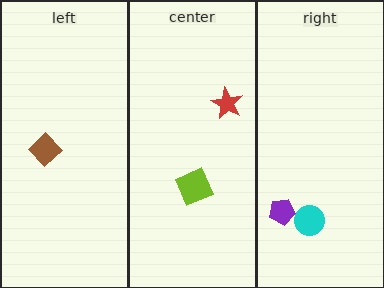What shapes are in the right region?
The cyan circle, the purple pentagon.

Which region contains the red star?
The center region.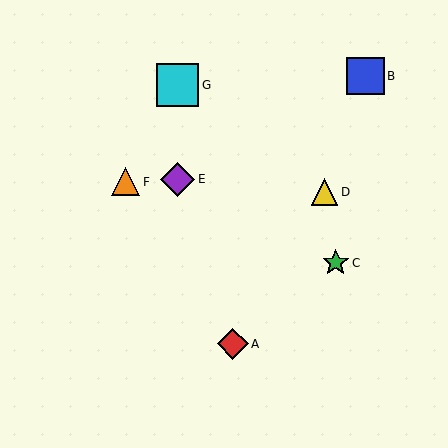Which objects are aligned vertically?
Objects E, G are aligned vertically.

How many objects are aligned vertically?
2 objects (E, G) are aligned vertically.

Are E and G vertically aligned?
Yes, both are at x≈177.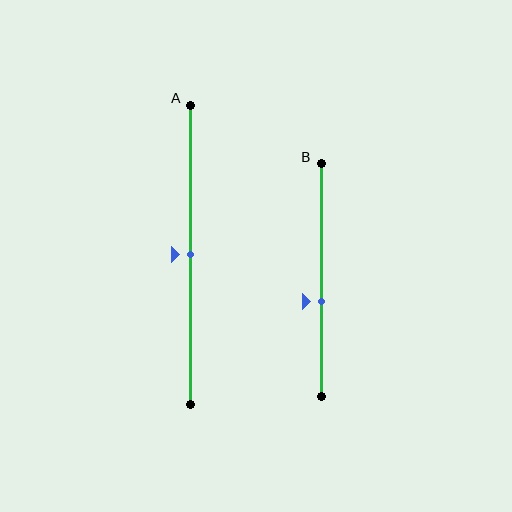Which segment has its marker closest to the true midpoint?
Segment A has its marker closest to the true midpoint.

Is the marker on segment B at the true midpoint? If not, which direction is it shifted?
No, the marker on segment B is shifted downward by about 9% of the segment length.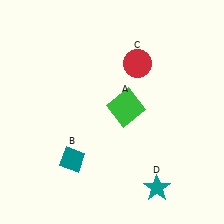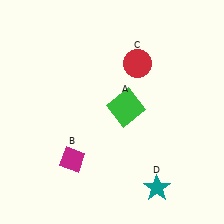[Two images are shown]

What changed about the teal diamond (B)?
In Image 1, B is teal. In Image 2, it changed to magenta.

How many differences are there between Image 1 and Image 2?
There is 1 difference between the two images.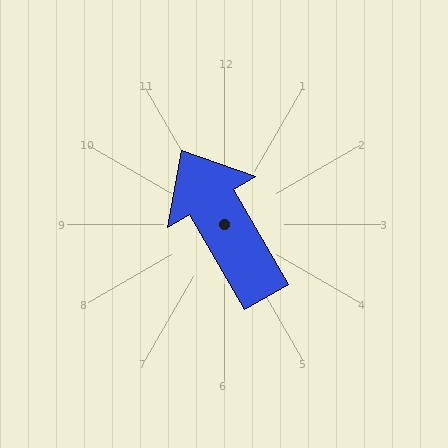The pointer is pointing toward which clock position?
Roughly 11 o'clock.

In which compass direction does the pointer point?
Northwest.